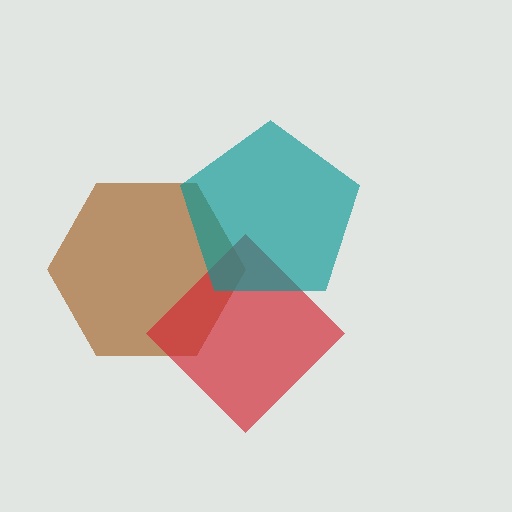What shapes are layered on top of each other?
The layered shapes are: a brown hexagon, a red diamond, a teal pentagon.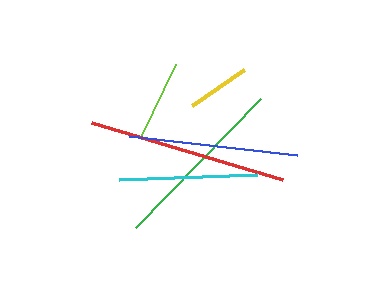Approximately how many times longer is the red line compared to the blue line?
The red line is approximately 1.2 times the length of the blue line.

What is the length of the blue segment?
The blue segment is approximately 170 pixels long.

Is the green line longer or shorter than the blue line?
The green line is longer than the blue line.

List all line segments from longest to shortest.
From longest to shortest: red, green, blue, cyan, lime, yellow.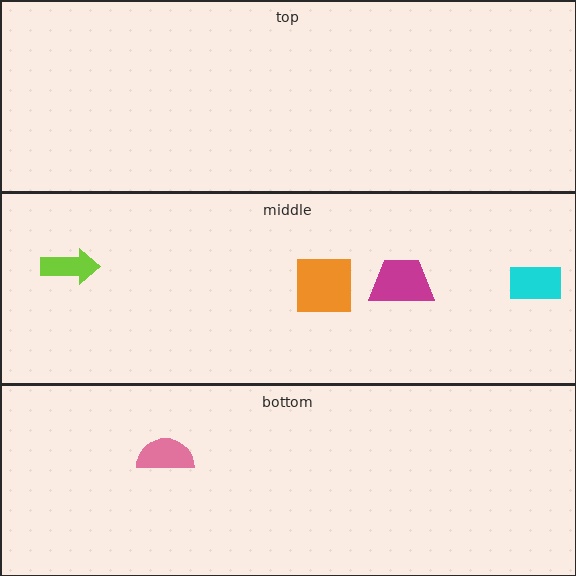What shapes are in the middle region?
The cyan rectangle, the magenta trapezoid, the lime arrow, the orange square.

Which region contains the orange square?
The middle region.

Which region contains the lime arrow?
The middle region.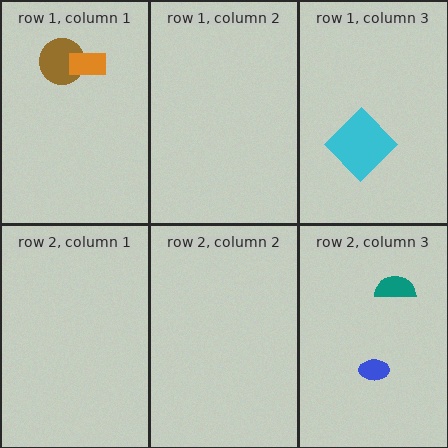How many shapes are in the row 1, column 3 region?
1.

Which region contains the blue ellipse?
The row 2, column 3 region.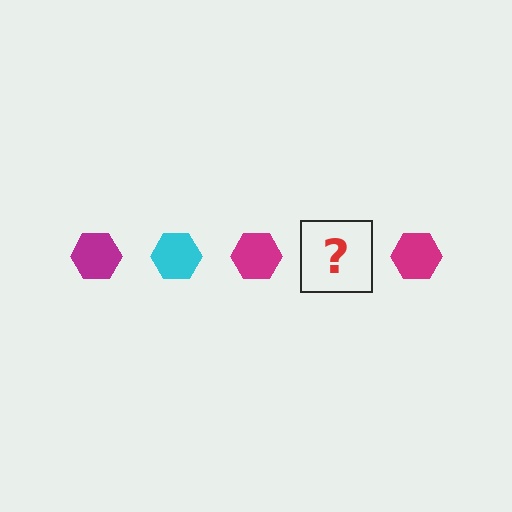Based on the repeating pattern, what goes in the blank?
The blank should be a cyan hexagon.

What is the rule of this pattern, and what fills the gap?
The rule is that the pattern cycles through magenta, cyan hexagons. The gap should be filled with a cyan hexagon.